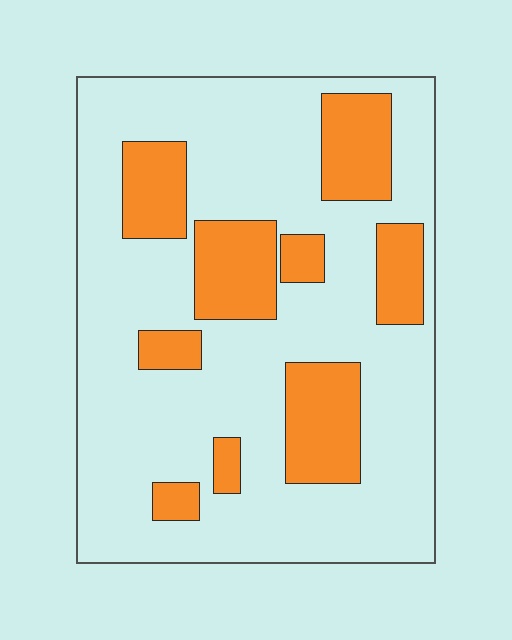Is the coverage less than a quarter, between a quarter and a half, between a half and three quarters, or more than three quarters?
Between a quarter and a half.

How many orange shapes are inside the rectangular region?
9.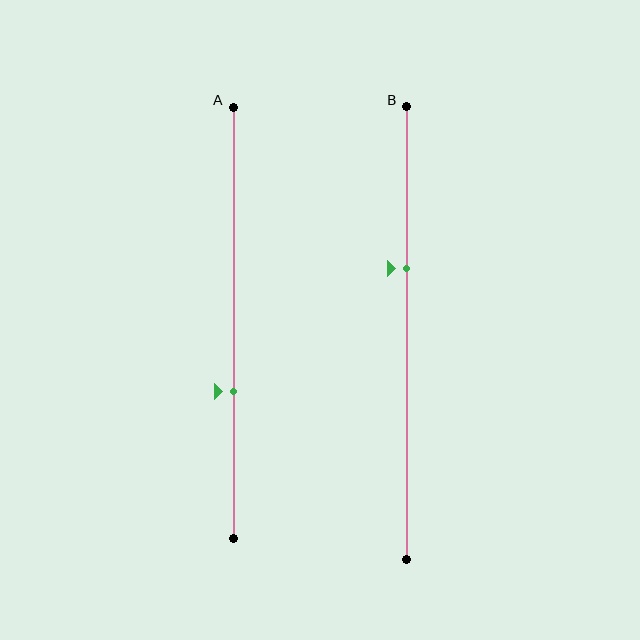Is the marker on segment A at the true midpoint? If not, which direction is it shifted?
No, the marker on segment A is shifted downward by about 16% of the segment length.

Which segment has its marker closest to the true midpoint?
Segment B has its marker closest to the true midpoint.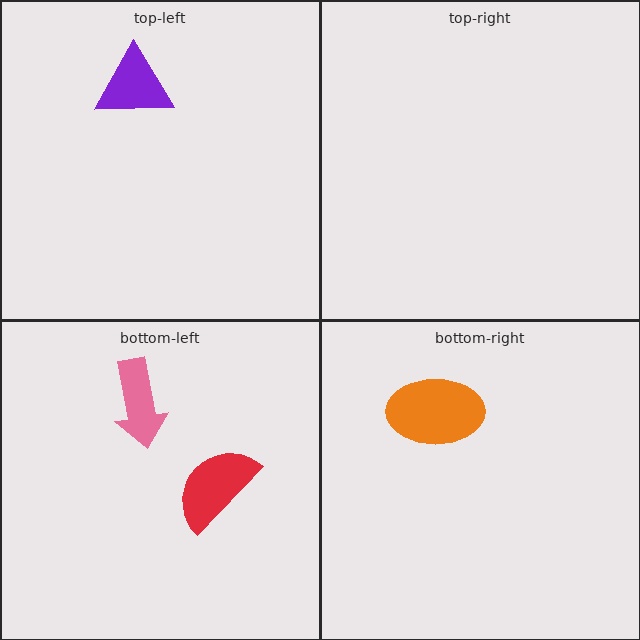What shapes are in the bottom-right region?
The orange ellipse.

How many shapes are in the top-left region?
1.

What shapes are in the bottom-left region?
The red semicircle, the pink arrow.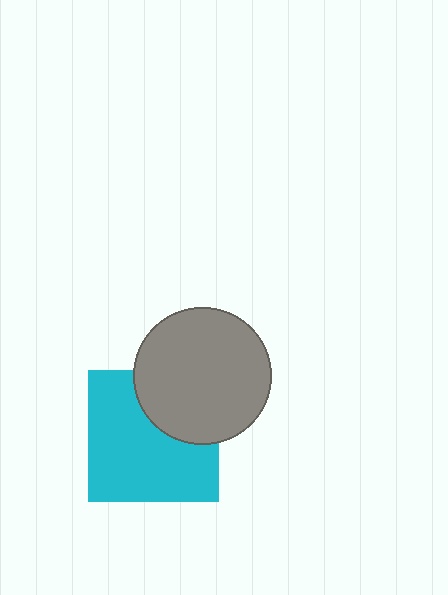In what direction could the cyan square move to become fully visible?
The cyan square could move toward the lower-left. That would shift it out from behind the gray circle entirely.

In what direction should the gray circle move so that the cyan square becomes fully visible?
The gray circle should move toward the upper-right. That is the shortest direction to clear the overlap and leave the cyan square fully visible.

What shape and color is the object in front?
The object in front is a gray circle.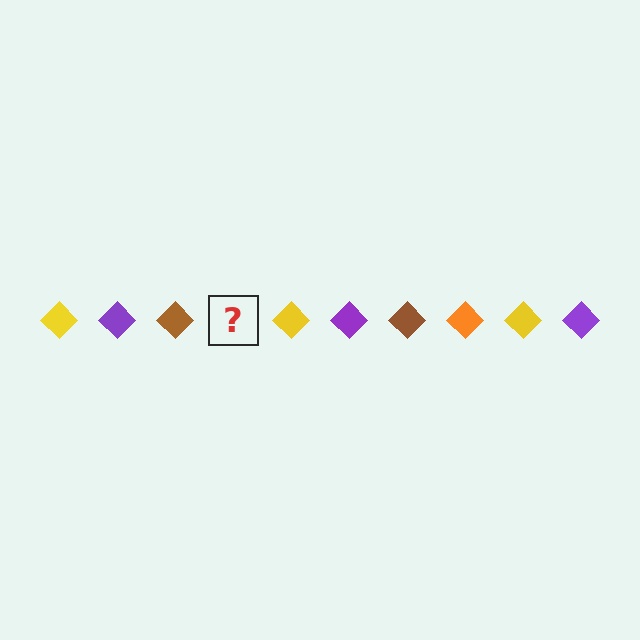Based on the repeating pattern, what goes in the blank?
The blank should be an orange diamond.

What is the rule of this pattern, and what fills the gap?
The rule is that the pattern cycles through yellow, purple, brown, orange diamonds. The gap should be filled with an orange diamond.